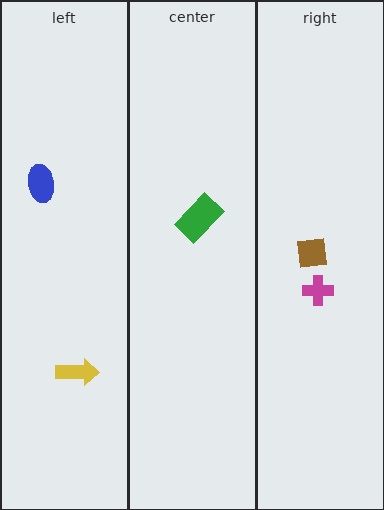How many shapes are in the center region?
1.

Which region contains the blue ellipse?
The left region.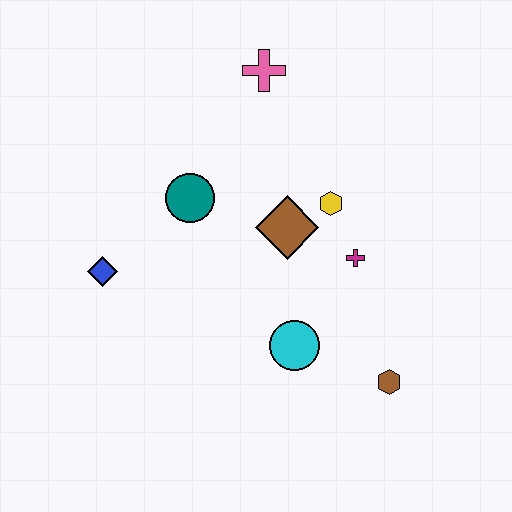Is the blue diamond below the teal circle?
Yes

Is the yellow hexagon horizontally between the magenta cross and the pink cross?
Yes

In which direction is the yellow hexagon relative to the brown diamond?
The yellow hexagon is to the right of the brown diamond.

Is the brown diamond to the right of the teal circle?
Yes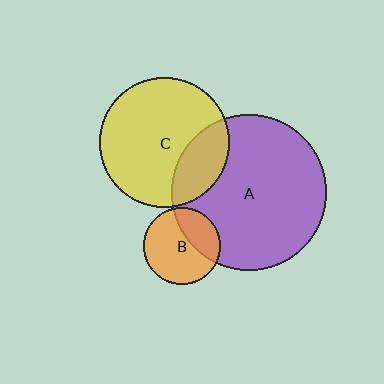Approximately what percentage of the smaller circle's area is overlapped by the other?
Approximately 30%.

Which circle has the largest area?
Circle A (purple).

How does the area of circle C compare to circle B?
Approximately 2.8 times.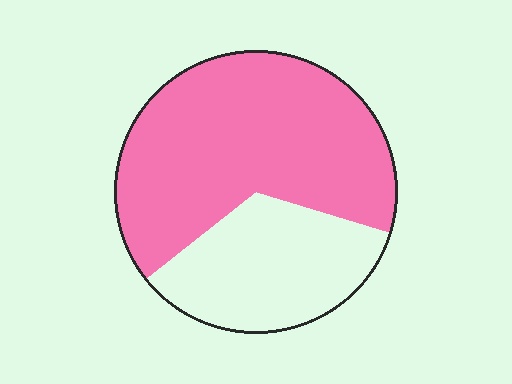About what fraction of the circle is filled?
About two thirds (2/3).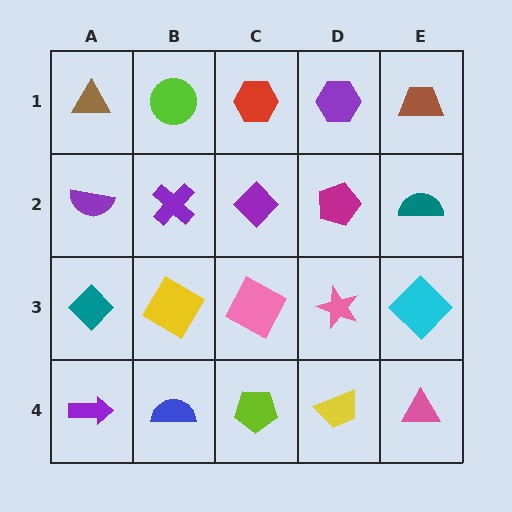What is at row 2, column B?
A purple cross.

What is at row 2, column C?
A purple diamond.